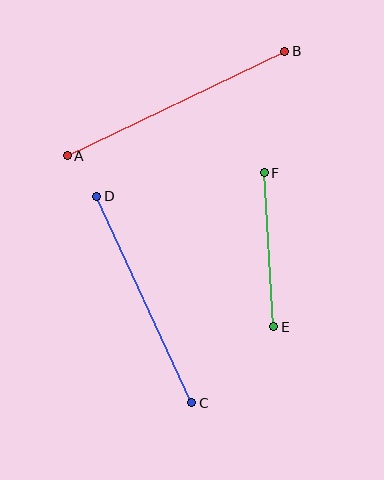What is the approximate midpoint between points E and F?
The midpoint is at approximately (269, 250) pixels.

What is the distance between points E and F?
The distance is approximately 154 pixels.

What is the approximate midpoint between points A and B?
The midpoint is at approximately (176, 103) pixels.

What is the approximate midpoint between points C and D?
The midpoint is at approximately (144, 299) pixels.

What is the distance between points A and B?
The distance is approximately 241 pixels.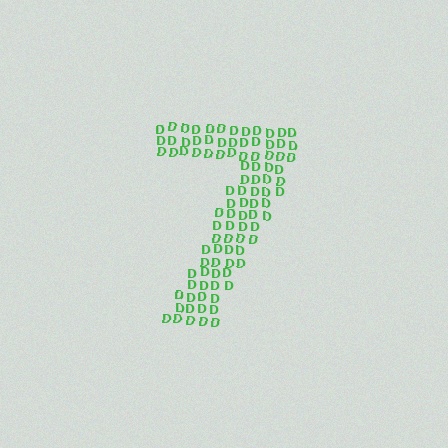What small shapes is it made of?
It is made of small letter D's.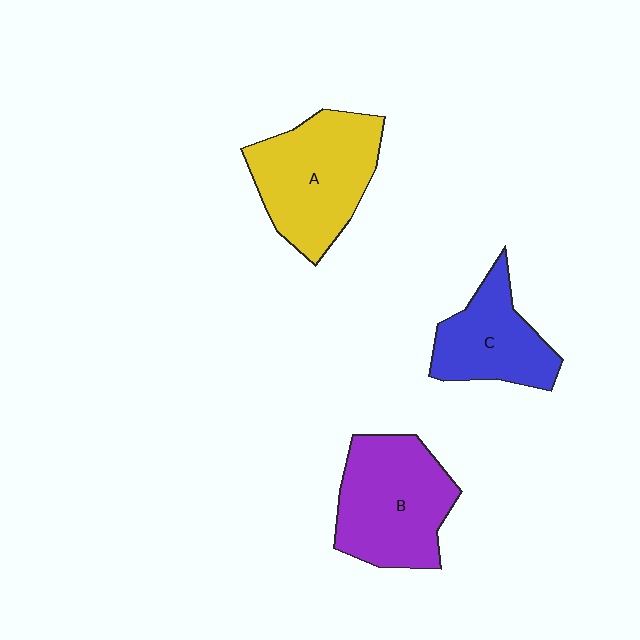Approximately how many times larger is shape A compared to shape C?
Approximately 1.4 times.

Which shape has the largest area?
Shape A (yellow).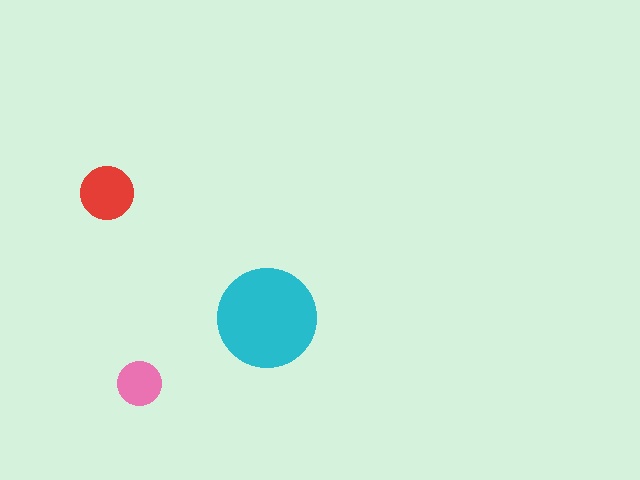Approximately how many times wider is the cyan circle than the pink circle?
About 2 times wider.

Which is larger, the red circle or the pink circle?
The red one.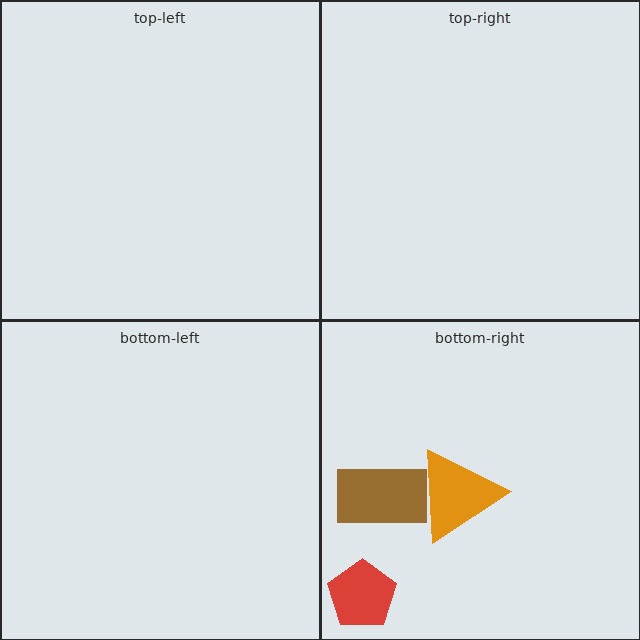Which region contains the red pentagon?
The bottom-right region.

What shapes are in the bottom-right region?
The orange triangle, the brown rectangle, the red pentagon.